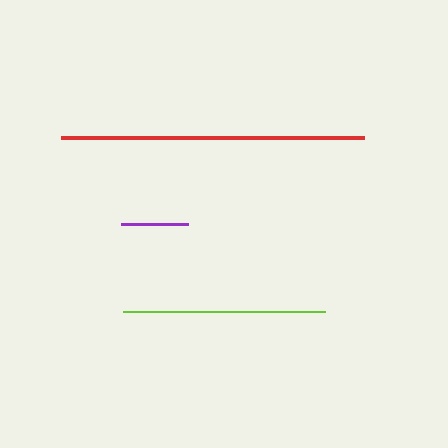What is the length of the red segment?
The red segment is approximately 303 pixels long.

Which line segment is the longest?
The red line is the longest at approximately 303 pixels.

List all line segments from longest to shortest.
From longest to shortest: red, lime, purple.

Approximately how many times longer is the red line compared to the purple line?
The red line is approximately 4.5 times the length of the purple line.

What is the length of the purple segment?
The purple segment is approximately 67 pixels long.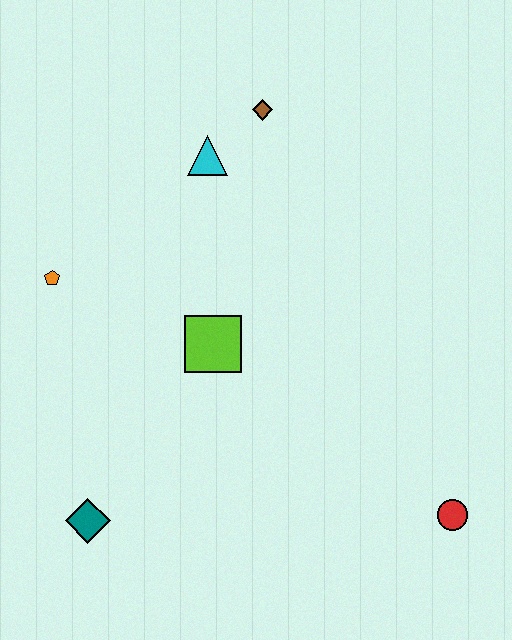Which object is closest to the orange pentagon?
The lime square is closest to the orange pentagon.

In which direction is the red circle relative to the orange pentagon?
The red circle is to the right of the orange pentagon.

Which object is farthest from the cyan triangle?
The red circle is farthest from the cyan triangle.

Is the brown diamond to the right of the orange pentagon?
Yes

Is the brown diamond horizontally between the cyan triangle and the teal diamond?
No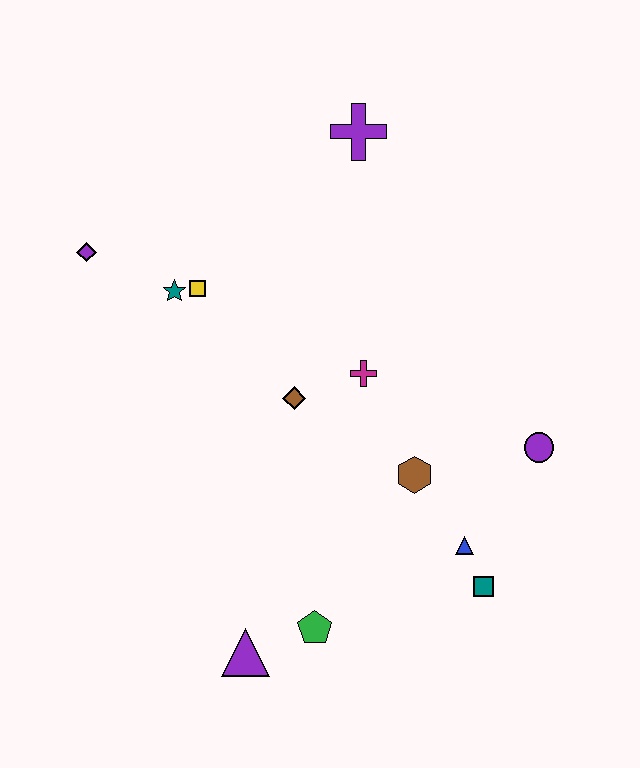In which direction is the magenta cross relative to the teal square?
The magenta cross is above the teal square.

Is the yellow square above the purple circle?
Yes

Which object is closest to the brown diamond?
The magenta cross is closest to the brown diamond.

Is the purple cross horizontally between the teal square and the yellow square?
Yes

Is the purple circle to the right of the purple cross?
Yes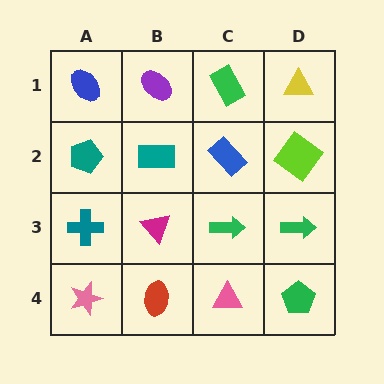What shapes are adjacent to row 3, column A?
A teal pentagon (row 2, column A), a pink star (row 4, column A), a magenta triangle (row 3, column B).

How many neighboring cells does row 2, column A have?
3.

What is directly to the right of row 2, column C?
A lime diamond.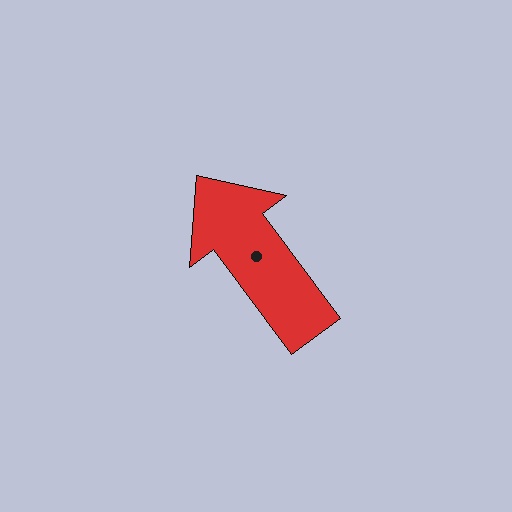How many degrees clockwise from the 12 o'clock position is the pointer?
Approximately 323 degrees.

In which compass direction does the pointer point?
Northwest.